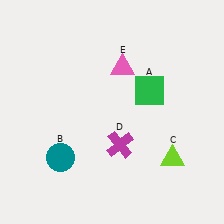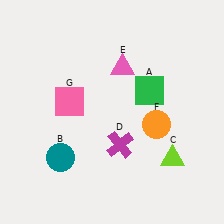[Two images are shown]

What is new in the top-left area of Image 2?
A pink square (G) was added in the top-left area of Image 2.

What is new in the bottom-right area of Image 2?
An orange circle (F) was added in the bottom-right area of Image 2.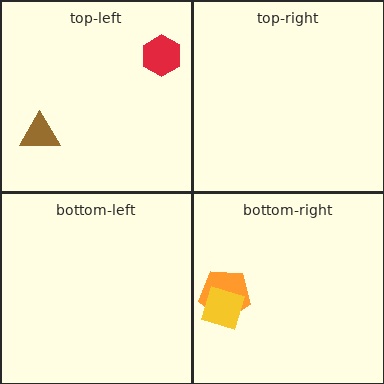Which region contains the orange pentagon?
The bottom-right region.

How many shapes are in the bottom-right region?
2.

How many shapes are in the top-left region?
2.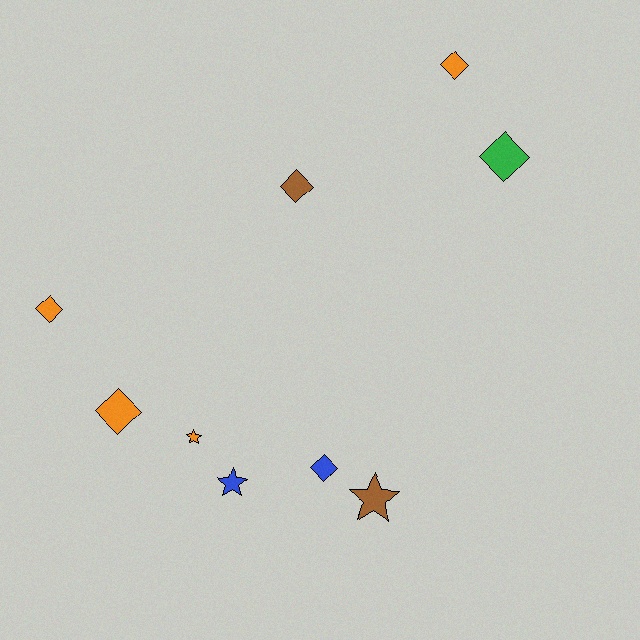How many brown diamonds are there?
There is 1 brown diamond.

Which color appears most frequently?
Orange, with 4 objects.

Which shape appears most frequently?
Diamond, with 6 objects.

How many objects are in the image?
There are 9 objects.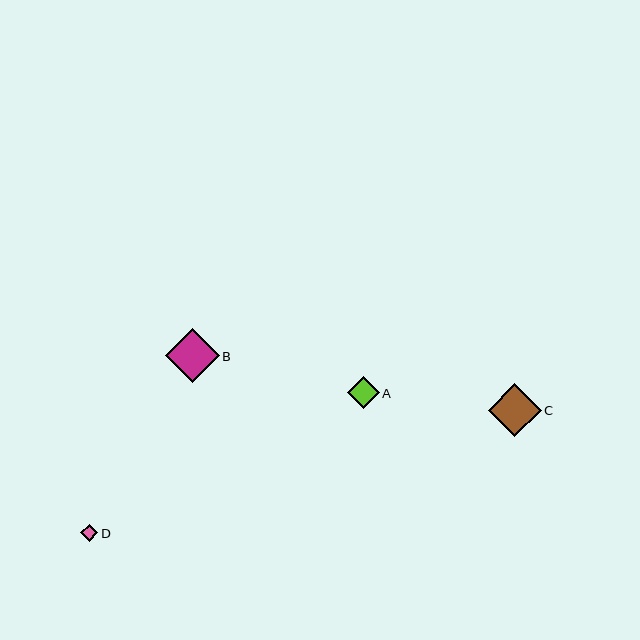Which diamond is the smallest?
Diamond D is the smallest with a size of approximately 17 pixels.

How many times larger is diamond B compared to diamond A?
Diamond B is approximately 1.7 times the size of diamond A.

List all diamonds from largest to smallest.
From largest to smallest: B, C, A, D.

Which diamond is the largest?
Diamond B is the largest with a size of approximately 54 pixels.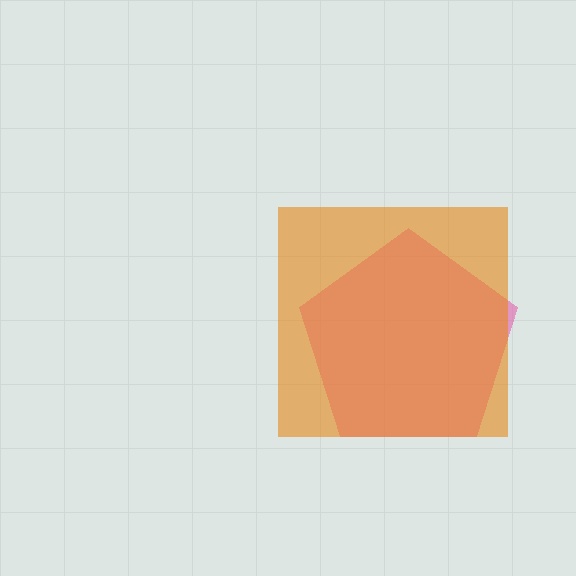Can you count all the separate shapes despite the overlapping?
Yes, there are 2 separate shapes.